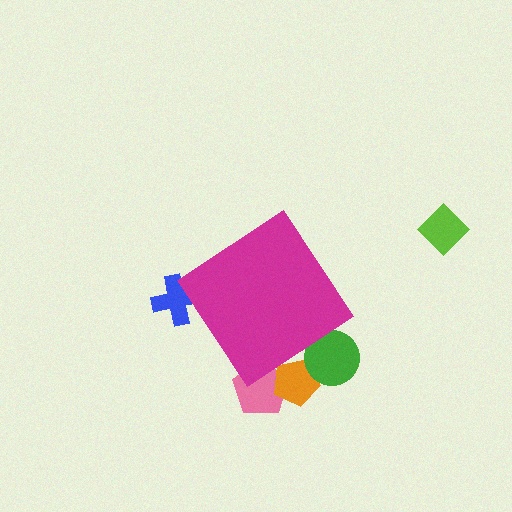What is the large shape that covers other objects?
A magenta diamond.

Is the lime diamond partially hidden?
No, the lime diamond is fully visible.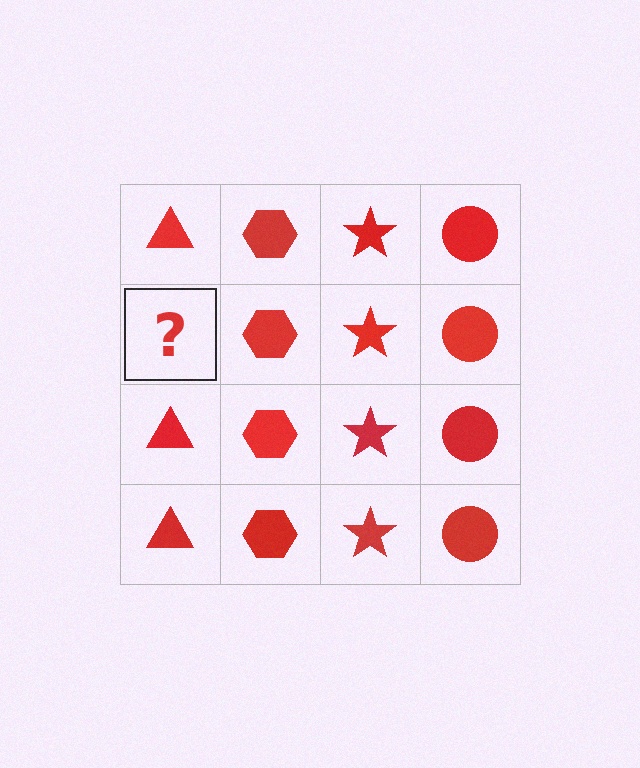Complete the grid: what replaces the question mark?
The question mark should be replaced with a red triangle.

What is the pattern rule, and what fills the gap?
The rule is that each column has a consistent shape. The gap should be filled with a red triangle.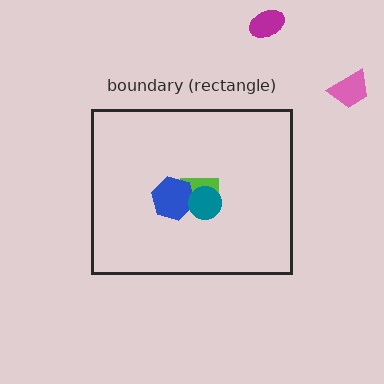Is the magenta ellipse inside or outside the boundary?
Outside.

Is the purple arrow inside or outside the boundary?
Inside.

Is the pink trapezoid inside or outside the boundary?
Outside.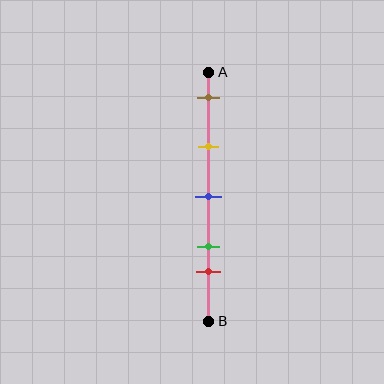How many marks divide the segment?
There are 5 marks dividing the segment.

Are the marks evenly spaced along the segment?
No, the marks are not evenly spaced.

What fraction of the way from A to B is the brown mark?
The brown mark is approximately 10% (0.1) of the way from A to B.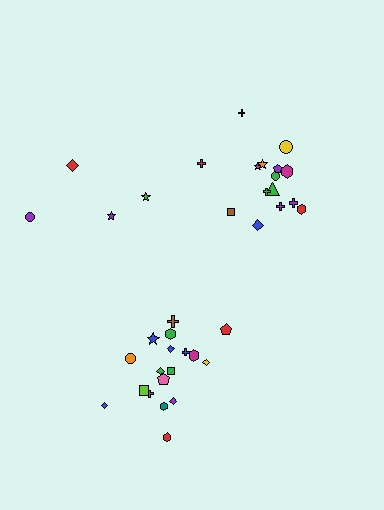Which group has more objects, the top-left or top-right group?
The top-right group.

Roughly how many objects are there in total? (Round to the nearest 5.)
Roughly 35 objects in total.